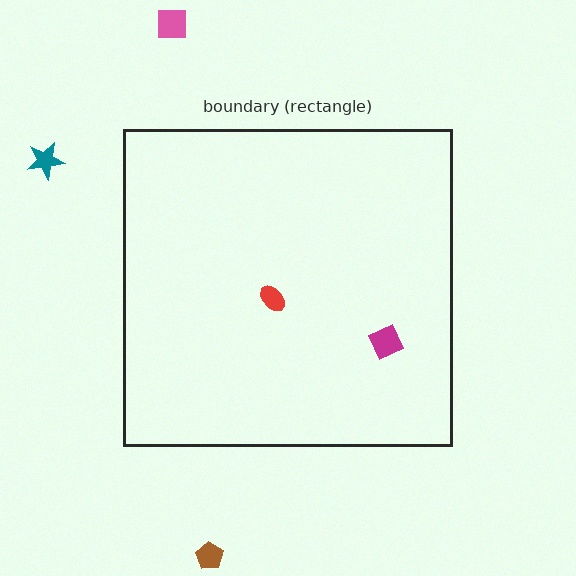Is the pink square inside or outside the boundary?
Outside.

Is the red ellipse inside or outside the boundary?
Inside.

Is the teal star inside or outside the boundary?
Outside.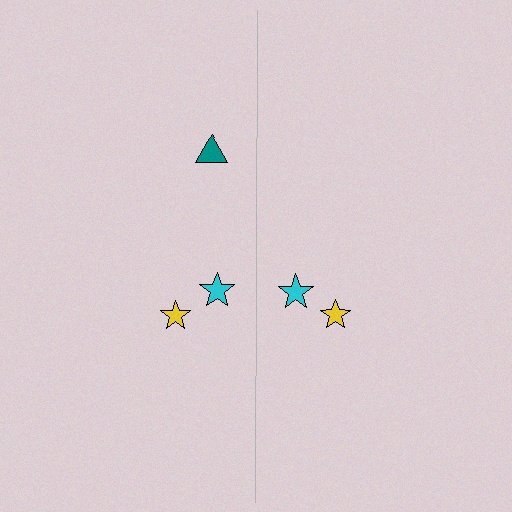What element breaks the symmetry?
A teal triangle is missing from the right side.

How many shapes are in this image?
There are 5 shapes in this image.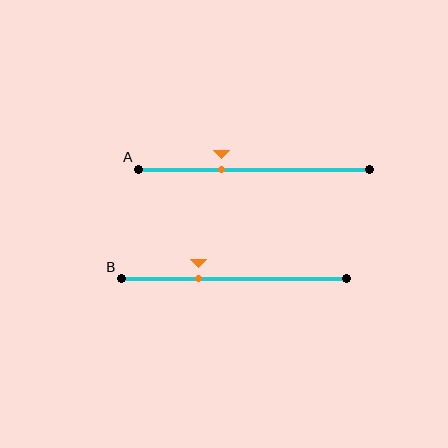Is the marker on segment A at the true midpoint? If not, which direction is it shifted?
No, the marker on segment A is shifted to the left by about 14% of the segment length.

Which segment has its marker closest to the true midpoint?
Segment A has its marker closest to the true midpoint.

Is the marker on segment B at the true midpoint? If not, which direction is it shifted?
No, the marker on segment B is shifted to the left by about 16% of the segment length.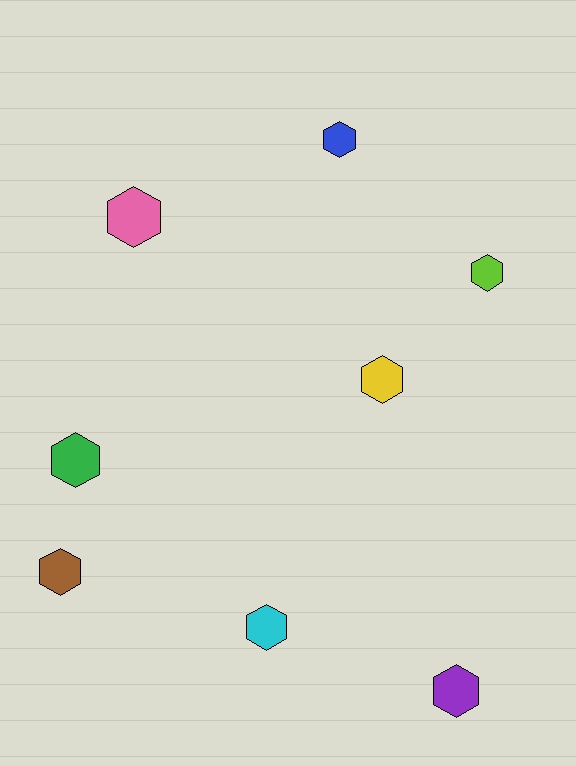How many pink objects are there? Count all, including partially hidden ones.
There is 1 pink object.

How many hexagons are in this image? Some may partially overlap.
There are 8 hexagons.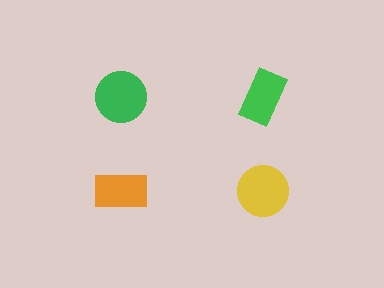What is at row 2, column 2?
A yellow circle.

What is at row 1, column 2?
A green rectangle.